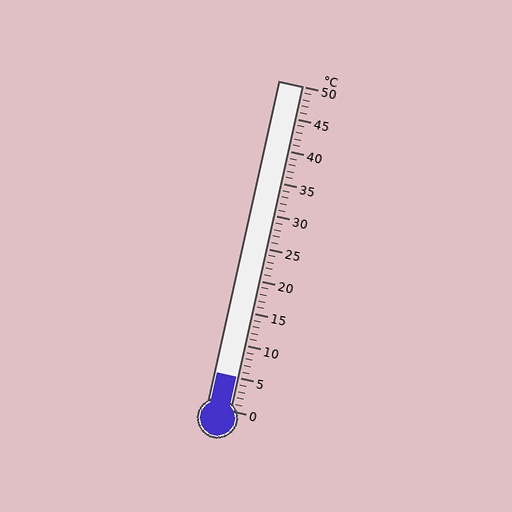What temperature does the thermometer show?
The thermometer shows approximately 5°C.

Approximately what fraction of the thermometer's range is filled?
The thermometer is filled to approximately 10% of its range.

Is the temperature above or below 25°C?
The temperature is below 25°C.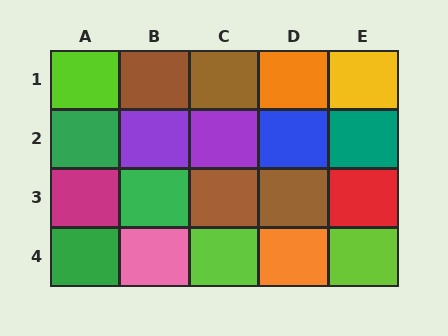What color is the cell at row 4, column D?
Orange.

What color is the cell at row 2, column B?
Purple.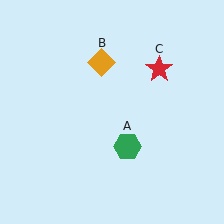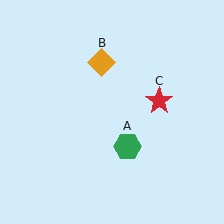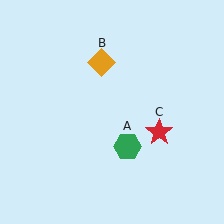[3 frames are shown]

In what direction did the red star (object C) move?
The red star (object C) moved down.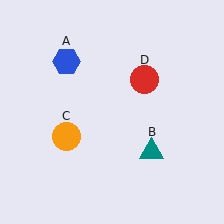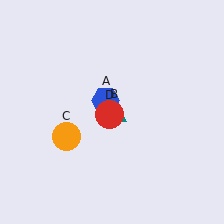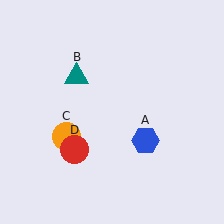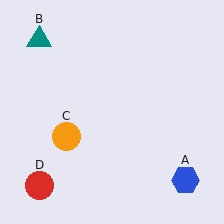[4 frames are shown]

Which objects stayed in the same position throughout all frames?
Orange circle (object C) remained stationary.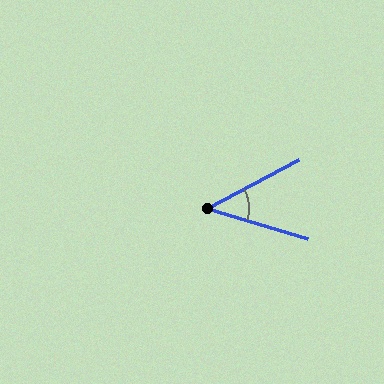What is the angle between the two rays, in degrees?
Approximately 44 degrees.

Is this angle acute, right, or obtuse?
It is acute.